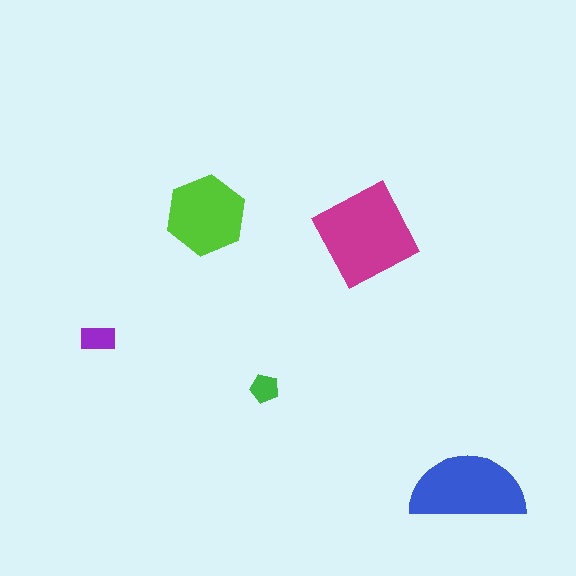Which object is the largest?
The magenta diamond.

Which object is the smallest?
The green pentagon.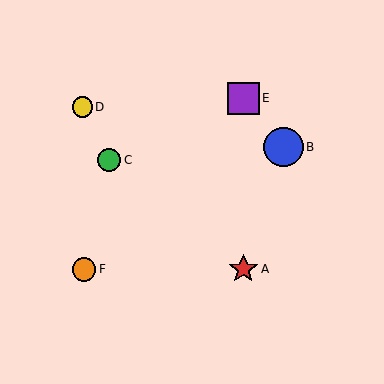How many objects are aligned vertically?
2 objects (A, E) are aligned vertically.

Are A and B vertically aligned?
No, A is at x≈243 and B is at x≈283.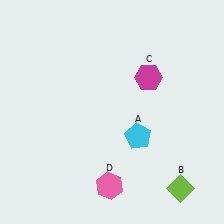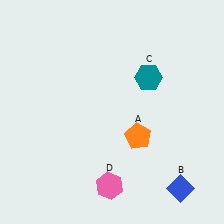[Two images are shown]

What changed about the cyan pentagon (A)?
In Image 1, A is cyan. In Image 2, it changed to orange.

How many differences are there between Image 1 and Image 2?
There are 3 differences between the two images.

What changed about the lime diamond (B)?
In Image 1, B is lime. In Image 2, it changed to blue.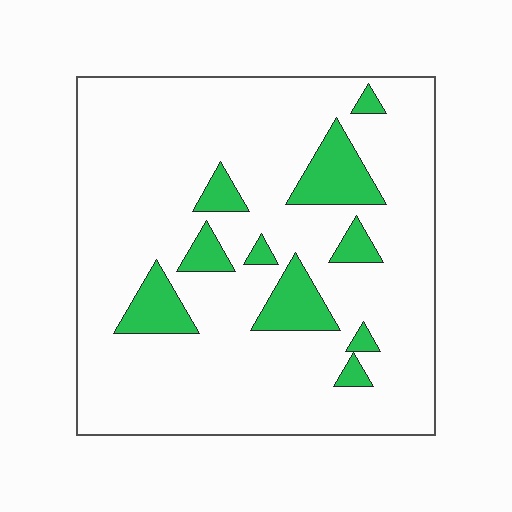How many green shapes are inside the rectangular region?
10.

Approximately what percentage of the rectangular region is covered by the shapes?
Approximately 15%.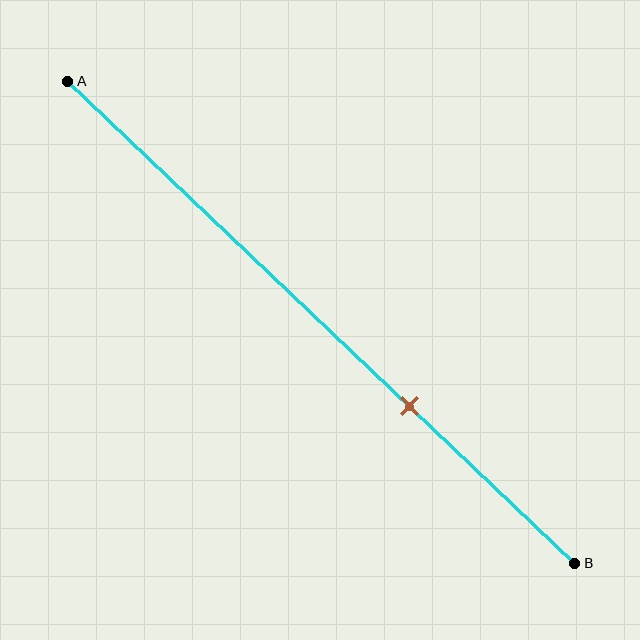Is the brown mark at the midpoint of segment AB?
No, the mark is at about 65% from A, not at the 50% midpoint.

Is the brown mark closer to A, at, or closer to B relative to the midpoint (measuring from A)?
The brown mark is closer to point B than the midpoint of segment AB.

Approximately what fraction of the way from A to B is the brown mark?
The brown mark is approximately 65% of the way from A to B.